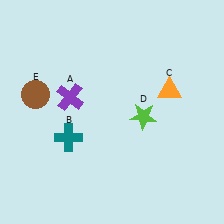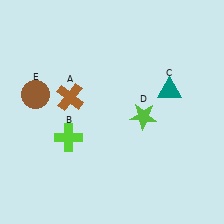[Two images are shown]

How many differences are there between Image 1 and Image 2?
There are 3 differences between the two images.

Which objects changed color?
A changed from purple to brown. B changed from teal to lime. C changed from orange to teal.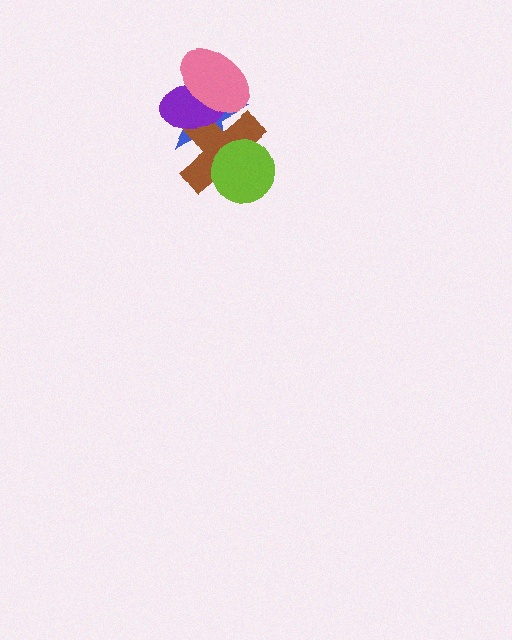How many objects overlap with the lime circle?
2 objects overlap with the lime circle.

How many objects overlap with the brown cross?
4 objects overlap with the brown cross.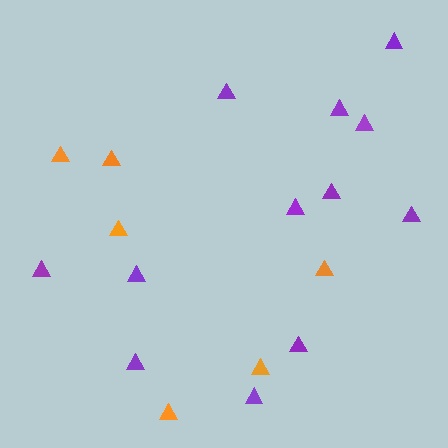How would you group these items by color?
There are 2 groups: one group of orange triangles (6) and one group of purple triangles (12).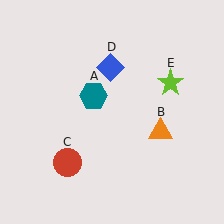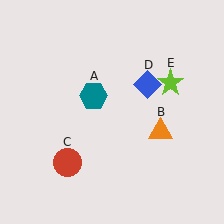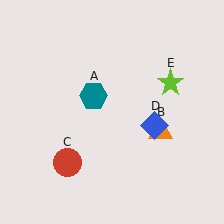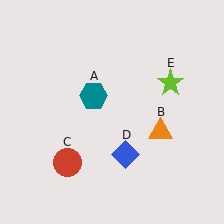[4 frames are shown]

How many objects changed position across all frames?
1 object changed position: blue diamond (object D).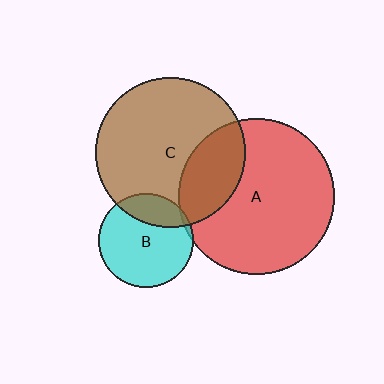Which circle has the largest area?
Circle A (red).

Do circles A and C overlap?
Yes.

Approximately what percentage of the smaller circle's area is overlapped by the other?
Approximately 25%.